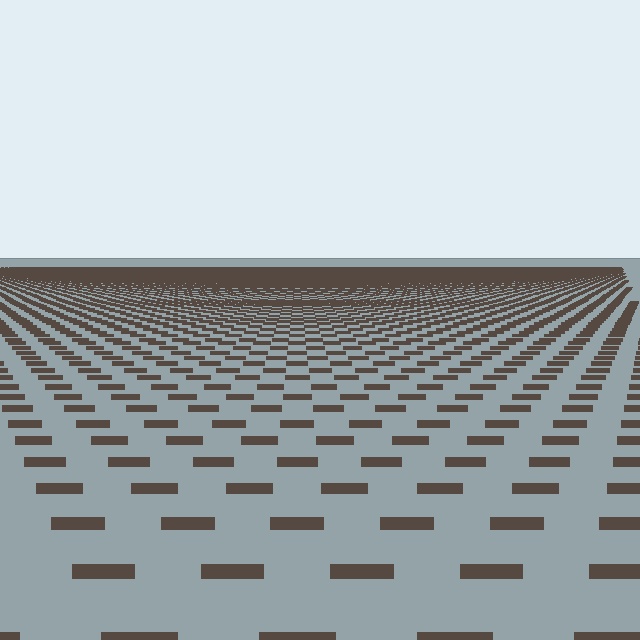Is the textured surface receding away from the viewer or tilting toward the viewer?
The surface is receding away from the viewer. Texture elements get smaller and denser toward the top.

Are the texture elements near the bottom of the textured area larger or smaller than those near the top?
Larger. Near the bottom, elements are closer to the viewer and appear at a bigger on-screen size.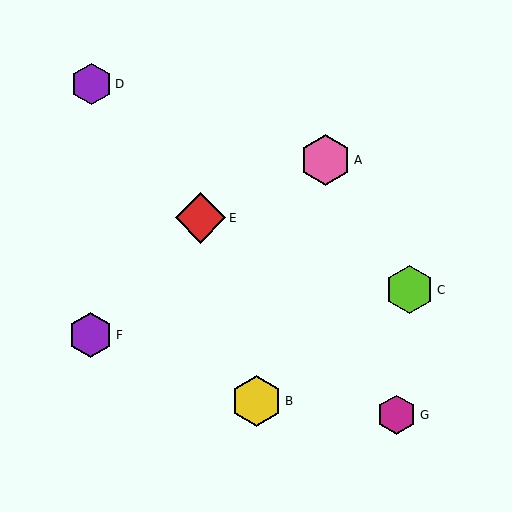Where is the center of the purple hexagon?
The center of the purple hexagon is at (90, 335).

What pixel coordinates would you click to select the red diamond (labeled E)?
Click at (200, 218) to select the red diamond E.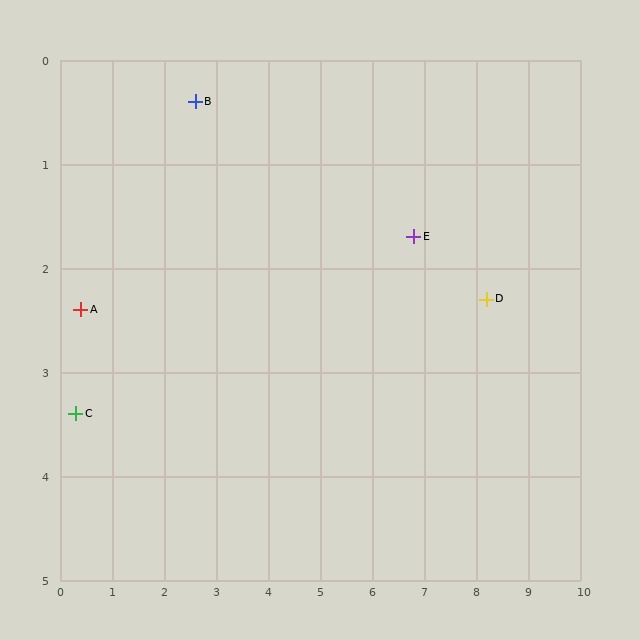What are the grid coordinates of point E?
Point E is at approximately (6.8, 1.7).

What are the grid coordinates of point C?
Point C is at approximately (0.3, 3.4).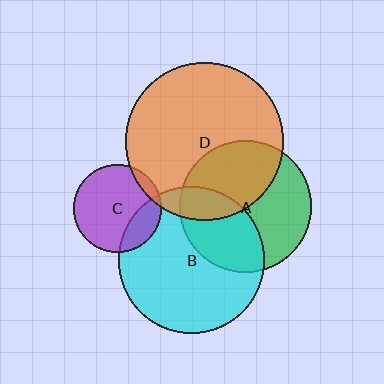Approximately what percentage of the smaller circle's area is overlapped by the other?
Approximately 10%.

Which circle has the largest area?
Circle D (orange).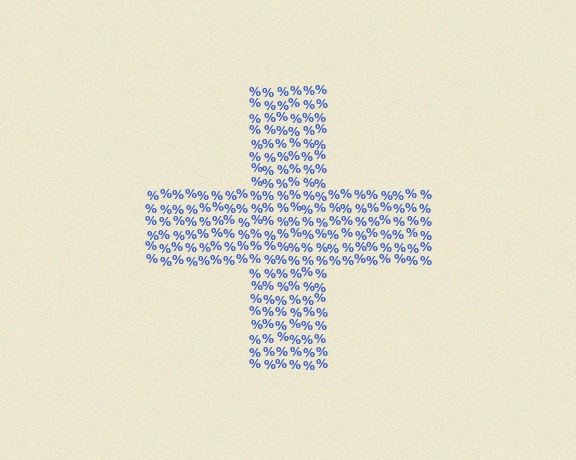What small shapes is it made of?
It is made of small percent signs.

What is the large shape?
The large shape is a cross.